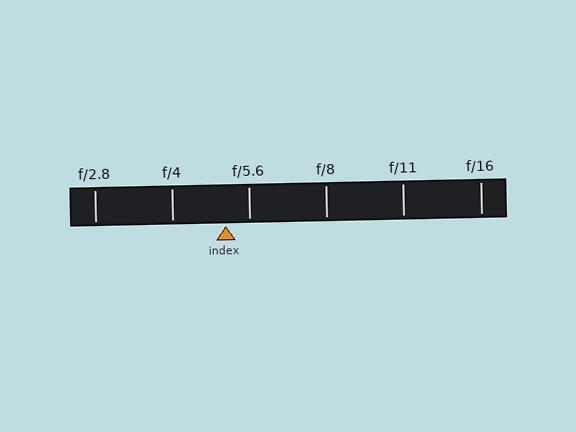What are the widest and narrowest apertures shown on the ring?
The widest aperture shown is f/2.8 and the narrowest is f/16.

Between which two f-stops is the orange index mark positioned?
The index mark is between f/4 and f/5.6.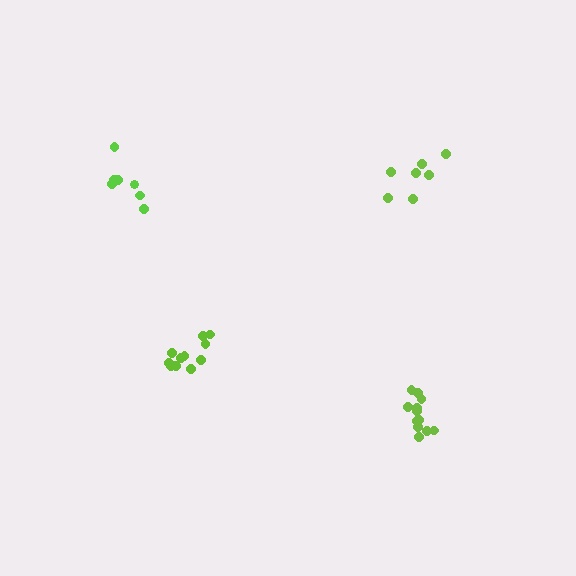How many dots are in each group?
Group 1: 12 dots, Group 2: 12 dots, Group 3: 7 dots, Group 4: 7 dots (38 total).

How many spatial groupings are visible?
There are 4 spatial groupings.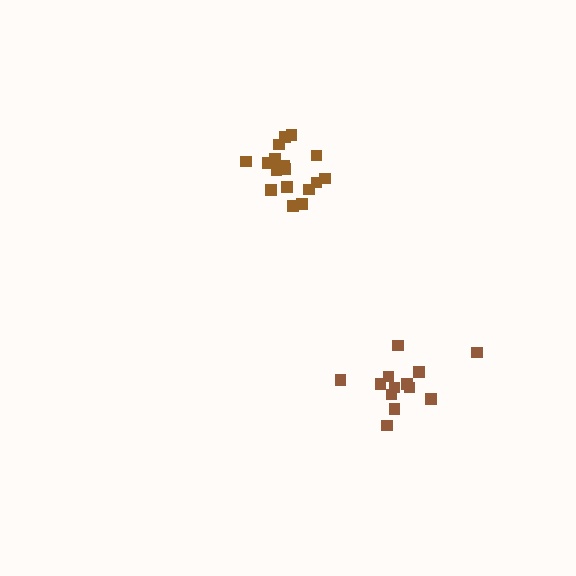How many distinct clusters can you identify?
There are 2 distinct clusters.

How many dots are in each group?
Group 1: 18 dots, Group 2: 13 dots (31 total).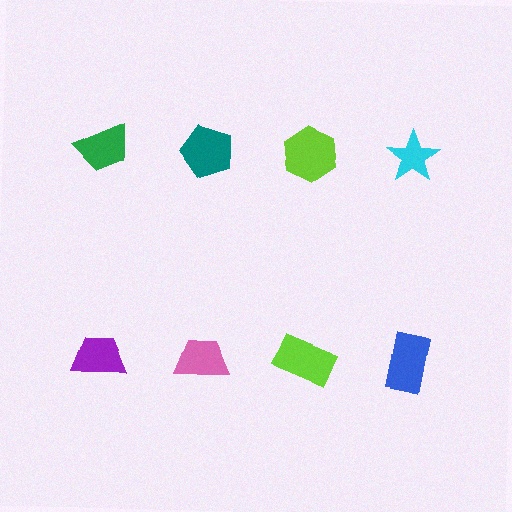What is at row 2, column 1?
A purple trapezoid.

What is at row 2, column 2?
A pink trapezoid.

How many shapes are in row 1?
4 shapes.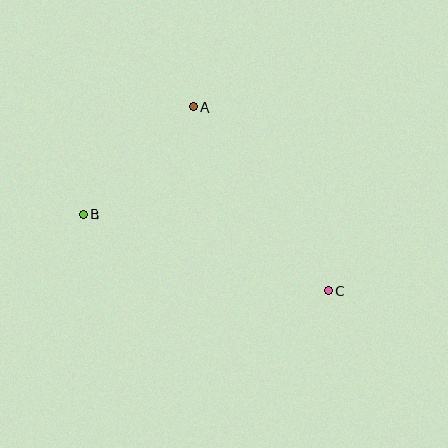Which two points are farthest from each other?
Points B and C are farthest from each other.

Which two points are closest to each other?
Points A and B are closest to each other.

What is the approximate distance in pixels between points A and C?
The distance between A and C is approximately 228 pixels.